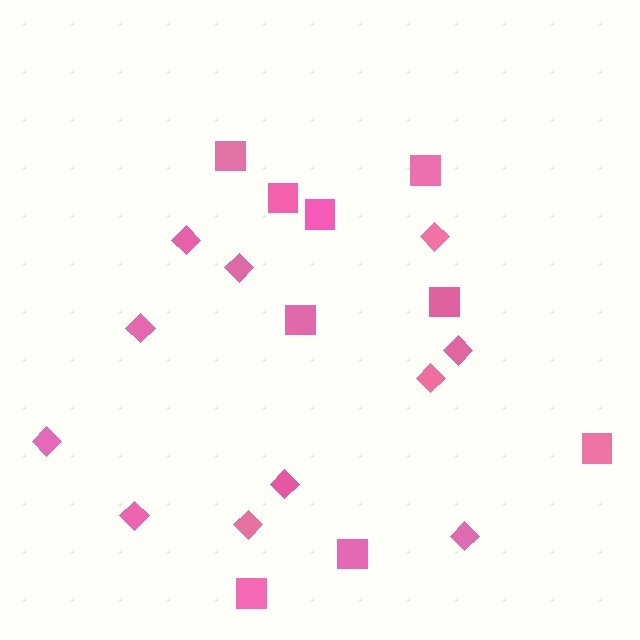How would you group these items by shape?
There are 2 groups: one group of squares (9) and one group of diamonds (11).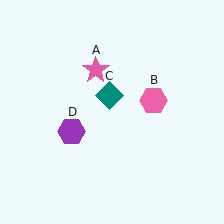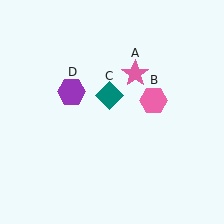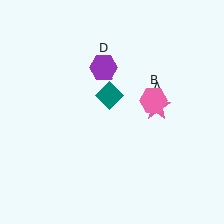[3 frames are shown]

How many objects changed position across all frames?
2 objects changed position: pink star (object A), purple hexagon (object D).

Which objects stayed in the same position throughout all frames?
Pink hexagon (object B) and teal diamond (object C) remained stationary.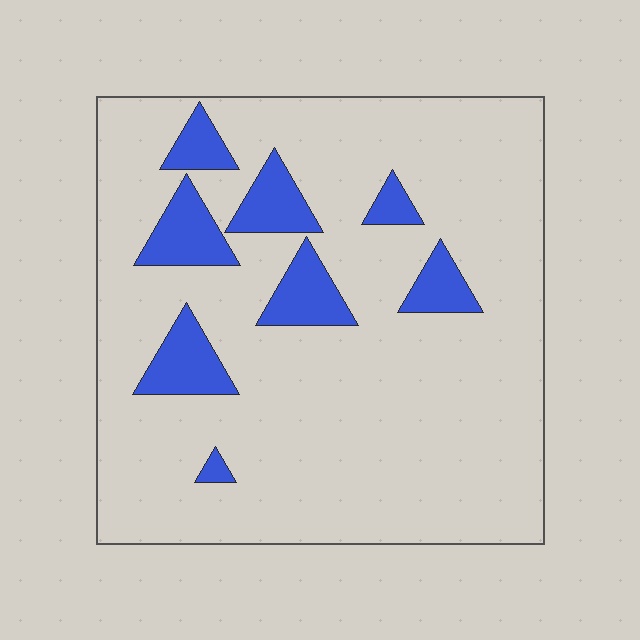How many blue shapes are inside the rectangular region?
8.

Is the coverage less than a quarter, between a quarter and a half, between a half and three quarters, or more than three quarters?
Less than a quarter.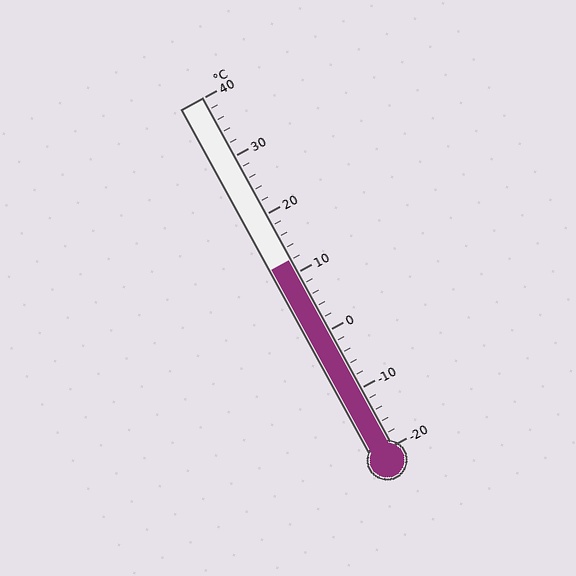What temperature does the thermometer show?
The thermometer shows approximately 12°C.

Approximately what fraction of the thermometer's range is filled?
The thermometer is filled to approximately 55% of its range.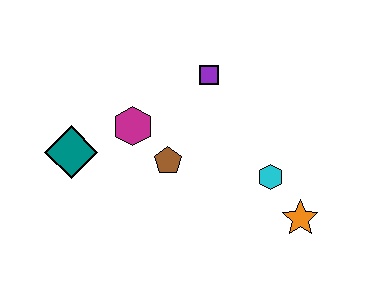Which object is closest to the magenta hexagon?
The brown pentagon is closest to the magenta hexagon.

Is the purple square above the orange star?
Yes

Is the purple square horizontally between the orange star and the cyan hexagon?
No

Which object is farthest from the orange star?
The teal diamond is farthest from the orange star.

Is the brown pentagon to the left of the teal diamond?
No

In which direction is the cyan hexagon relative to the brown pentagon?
The cyan hexagon is to the right of the brown pentagon.